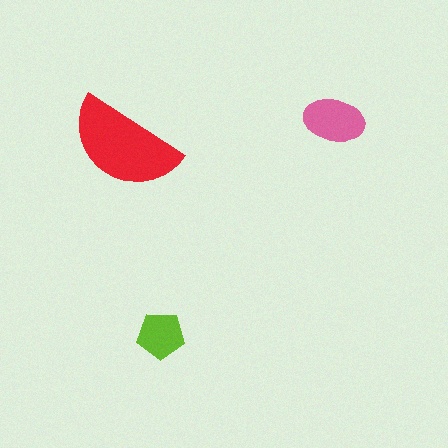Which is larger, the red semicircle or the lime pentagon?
The red semicircle.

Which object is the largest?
The red semicircle.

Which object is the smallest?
The lime pentagon.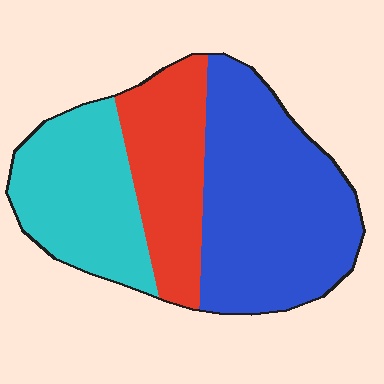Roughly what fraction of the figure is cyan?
Cyan takes up about one quarter (1/4) of the figure.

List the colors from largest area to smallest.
From largest to smallest: blue, cyan, red.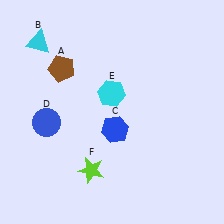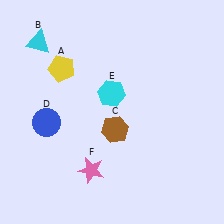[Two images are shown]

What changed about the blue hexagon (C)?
In Image 1, C is blue. In Image 2, it changed to brown.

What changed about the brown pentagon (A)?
In Image 1, A is brown. In Image 2, it changed to yellow.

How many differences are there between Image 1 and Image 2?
There are 3 differences between the two images.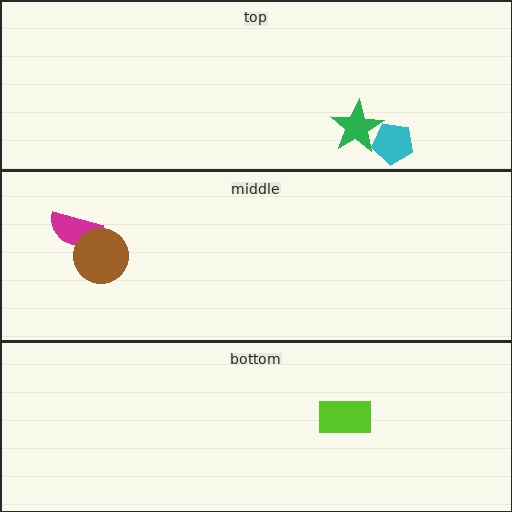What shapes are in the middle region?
The magenta semicircle, the brown circle.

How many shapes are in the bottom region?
1.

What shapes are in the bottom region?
The lime rectangle.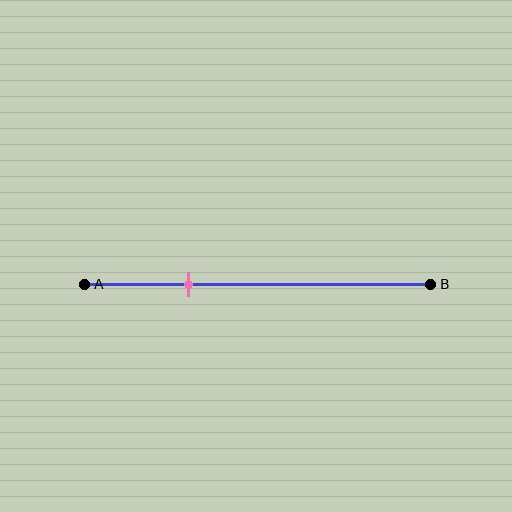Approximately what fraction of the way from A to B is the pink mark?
The pink mark is approximately 30% of the way from A to B.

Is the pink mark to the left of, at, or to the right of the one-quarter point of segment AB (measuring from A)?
The pink mark is to the right of the one-quarter point of segment AB.